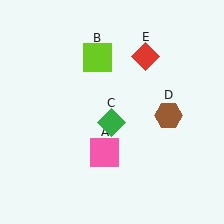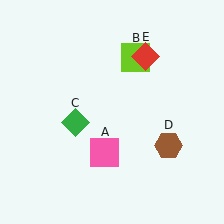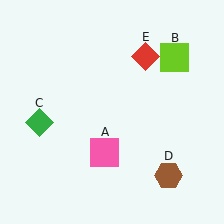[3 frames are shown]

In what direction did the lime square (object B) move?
The lime square (object B) moved right.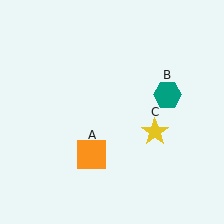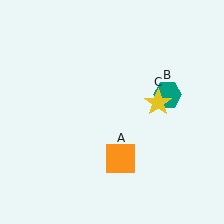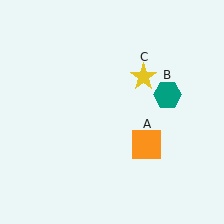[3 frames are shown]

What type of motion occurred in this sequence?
The orange square (object A), yellow star (object C) rotated counterclockwise around the center of the scene.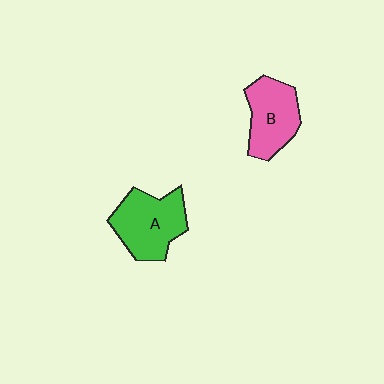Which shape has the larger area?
Shape A (green).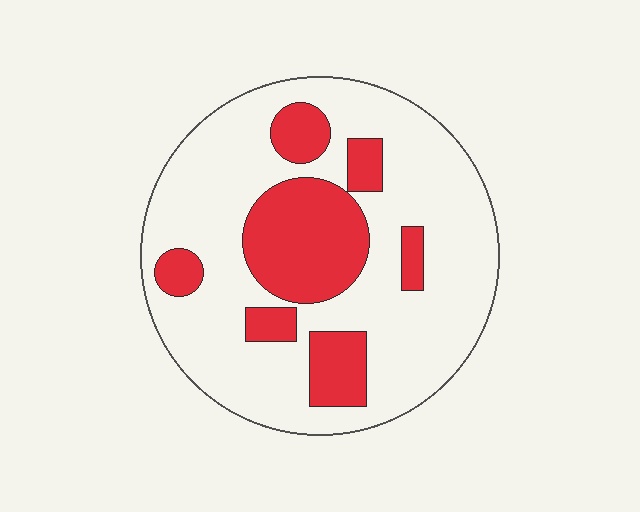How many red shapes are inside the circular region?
7.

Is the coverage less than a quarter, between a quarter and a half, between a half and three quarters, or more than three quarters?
Between a quarter and a half.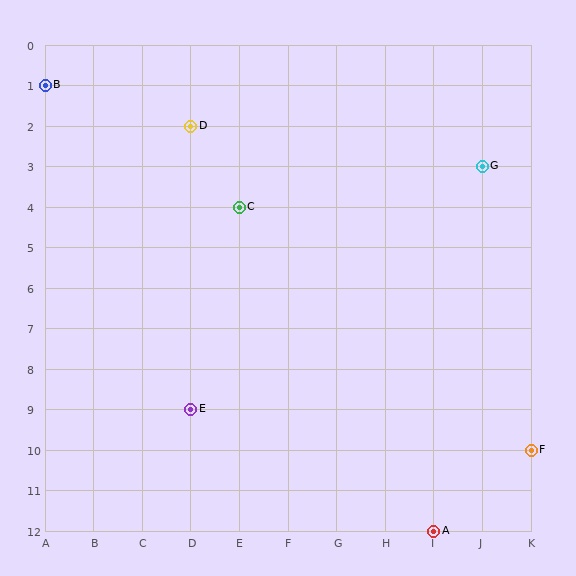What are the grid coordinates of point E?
Point E is at grid coordinates (D, 9).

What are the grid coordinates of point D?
Point D is at grid coordinates (D, 2).